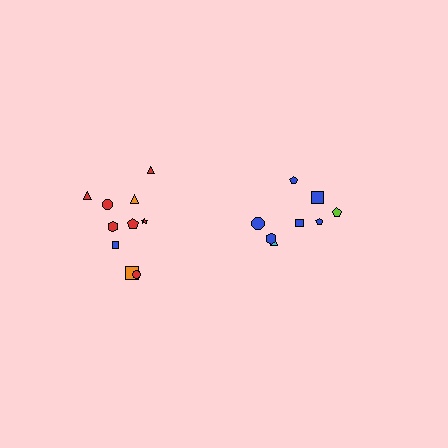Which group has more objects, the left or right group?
The left group.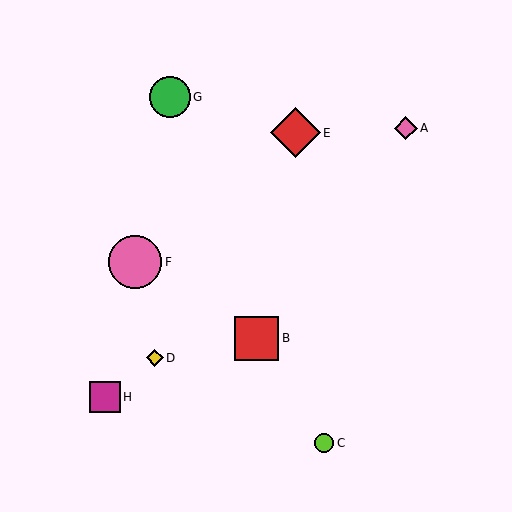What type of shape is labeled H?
Shape H is a magenta square.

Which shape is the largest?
The pink circle (labeled F) is the largest.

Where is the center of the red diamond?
The center of the red diamond is at (296, 133).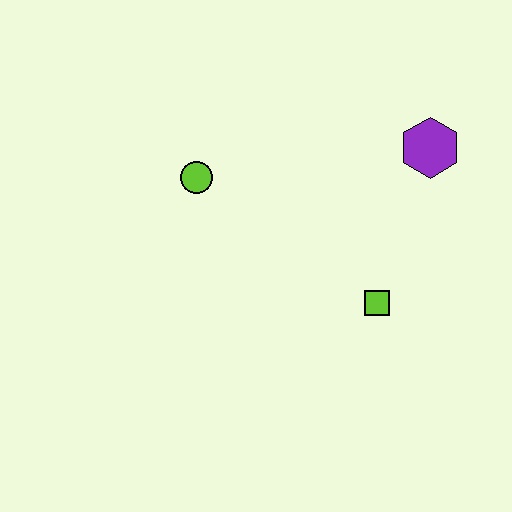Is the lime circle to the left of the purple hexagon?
Yes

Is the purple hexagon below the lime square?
No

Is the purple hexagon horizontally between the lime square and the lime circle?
No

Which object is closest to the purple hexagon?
The lime square is closest to the purple hexagon.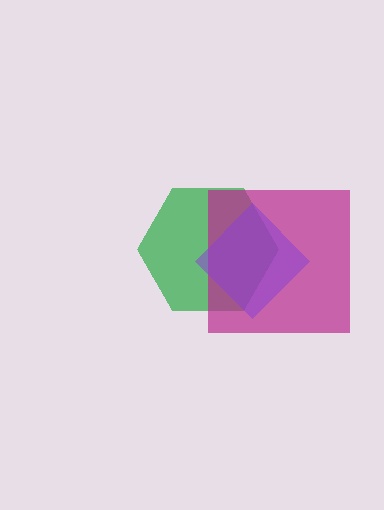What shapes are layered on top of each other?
The layered shapes are: a green hexagon, a magenta square, a purple diamond.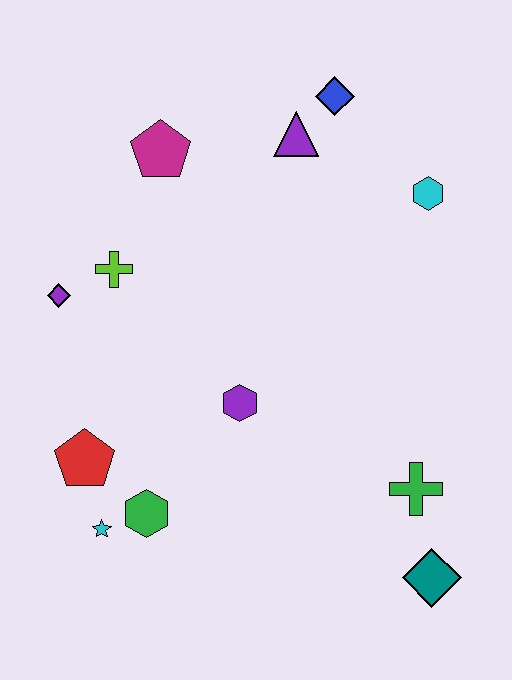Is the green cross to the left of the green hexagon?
No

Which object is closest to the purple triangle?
The blue diamond is closest to the purple triangle.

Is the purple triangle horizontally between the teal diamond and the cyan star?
Yes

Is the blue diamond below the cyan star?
No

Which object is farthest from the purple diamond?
The teal diamond is farthest from the purple diamond.